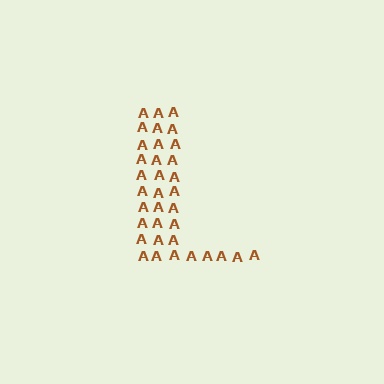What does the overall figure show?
The overall figure shows the letter L.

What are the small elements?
The small elements are letter A's.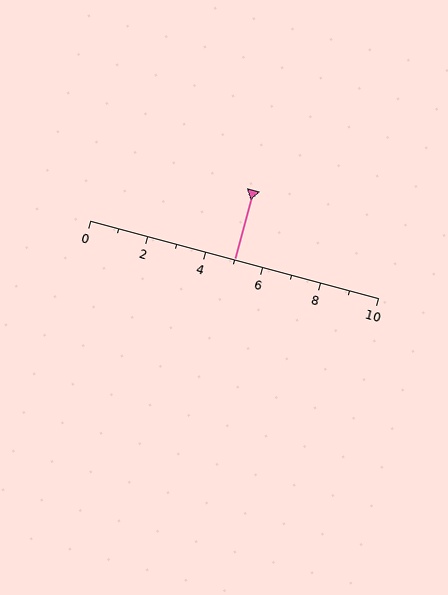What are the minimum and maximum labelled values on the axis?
The axis runs from 0 to 10.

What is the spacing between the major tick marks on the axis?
The major ticks are spaced 2 apart.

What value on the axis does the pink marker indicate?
The marker indicates approximately 5.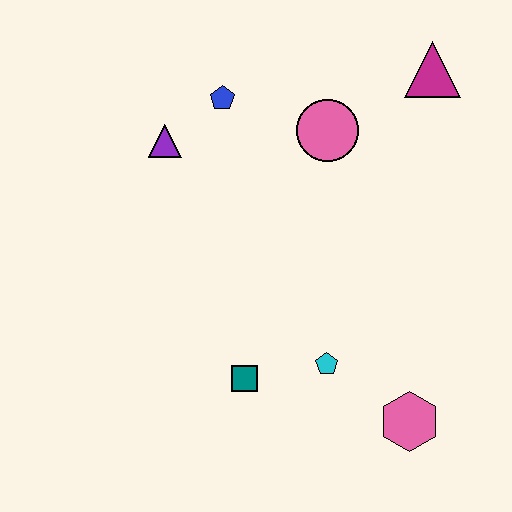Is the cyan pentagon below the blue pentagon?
Yes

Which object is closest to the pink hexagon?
The cyan pentagon is closest to the pink hexagon.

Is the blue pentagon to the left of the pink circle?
Yes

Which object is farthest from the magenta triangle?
The teal square is farthest from the magenta triangle.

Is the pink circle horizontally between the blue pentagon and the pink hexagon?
Yes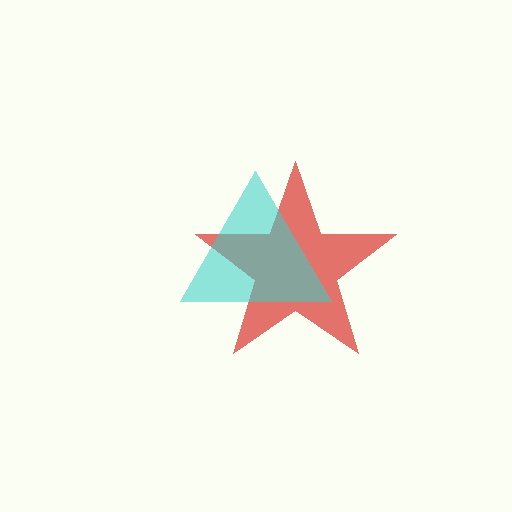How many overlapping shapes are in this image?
There are 2 overlapping shapes in the image.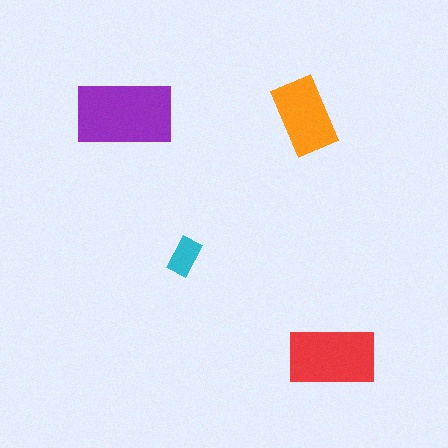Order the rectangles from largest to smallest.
the purple one, the red one, the orange one, the cyan one.